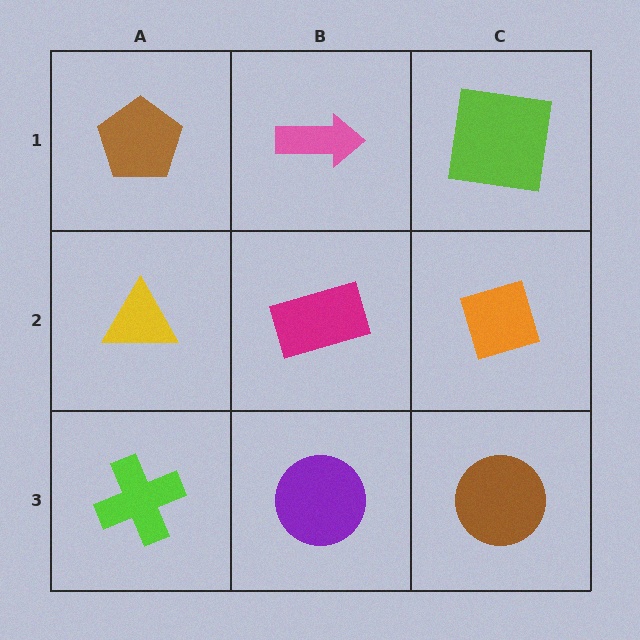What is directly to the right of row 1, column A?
A pink arrow.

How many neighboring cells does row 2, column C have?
3.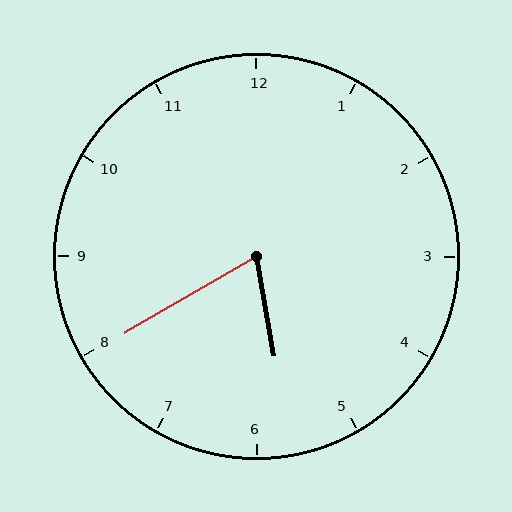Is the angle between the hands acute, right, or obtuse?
It is acute.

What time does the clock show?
5:40.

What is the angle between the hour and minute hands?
Approximately 70 degrees.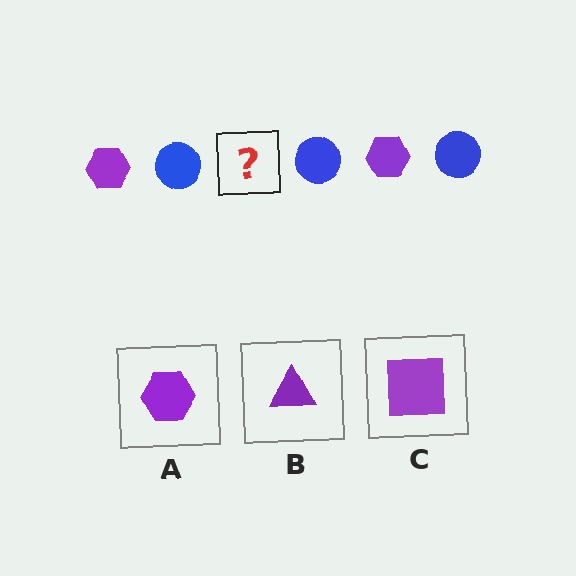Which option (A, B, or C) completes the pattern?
A.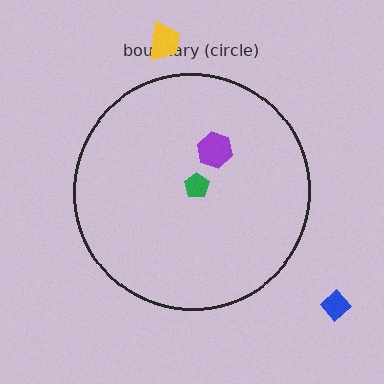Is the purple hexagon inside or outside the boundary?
Inside.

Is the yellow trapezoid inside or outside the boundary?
Outside.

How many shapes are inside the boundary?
2 inside, 2 outside.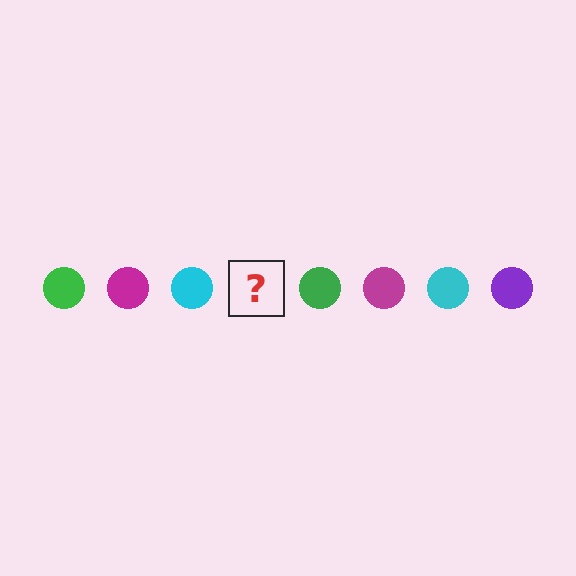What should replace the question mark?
The question mark should be replaced with a purple circle.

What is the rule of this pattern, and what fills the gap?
The rule is that the pattern cycles through green, magenta, cyan, purple circles. The gap should be filled with a purple circle.